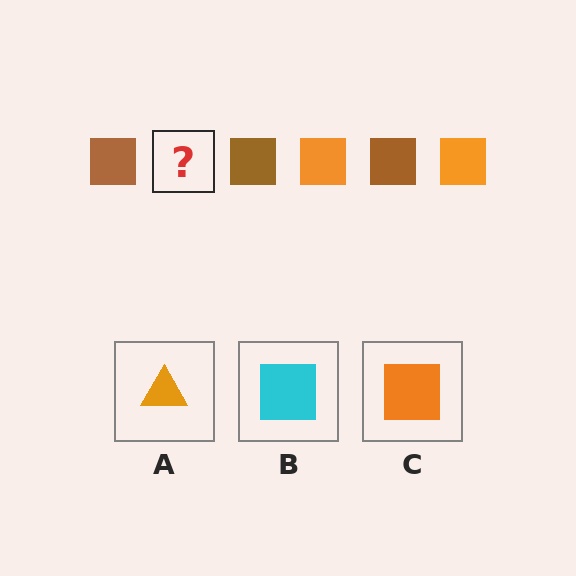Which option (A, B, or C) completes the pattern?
C.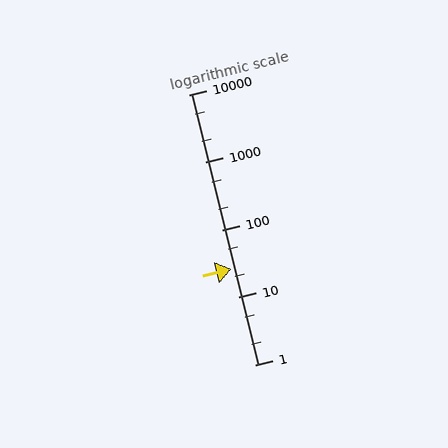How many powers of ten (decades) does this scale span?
The scale spans 4 decades, from 1 to 10000.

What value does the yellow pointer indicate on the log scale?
The pointer indicates approximately 26.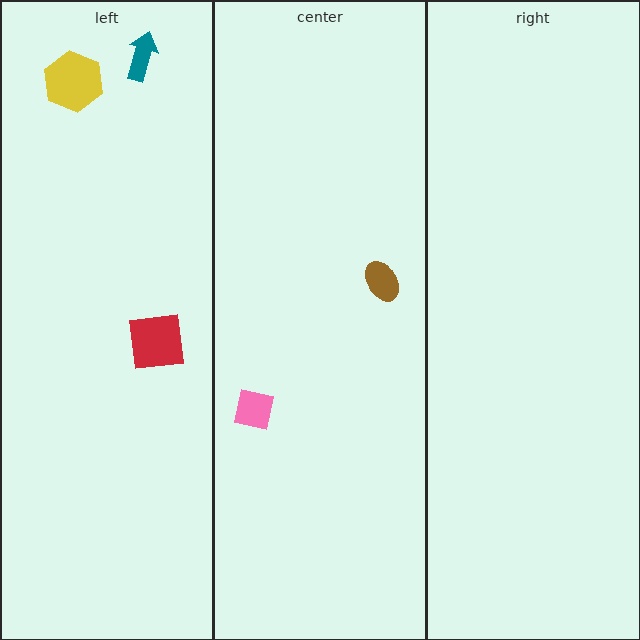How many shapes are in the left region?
3.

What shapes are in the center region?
The pink square, the brown ellipse.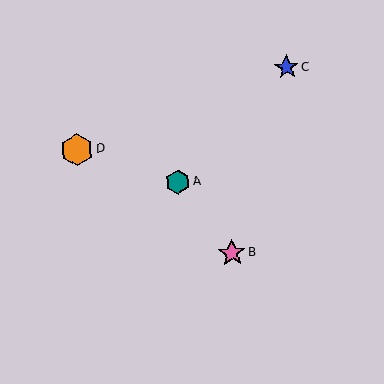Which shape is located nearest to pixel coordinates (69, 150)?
The orange hexagon (labeled D) at (77, 150) is nearest to that location.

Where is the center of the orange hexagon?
The center of the orange hexagon is at (77, 150).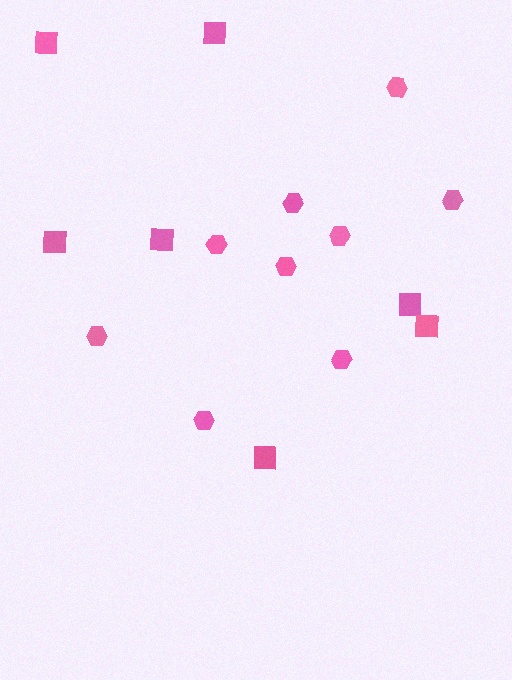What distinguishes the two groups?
There are 2 groups: one group of squares (7) and one group of hexagons (9).